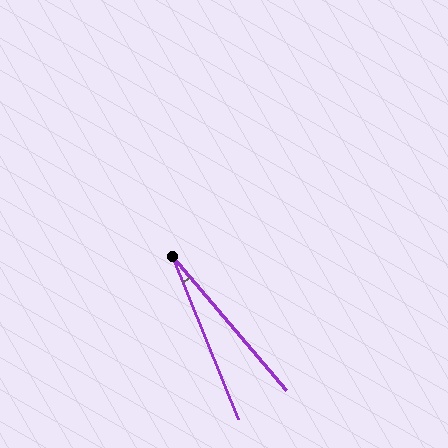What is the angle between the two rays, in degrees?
Approximately 18 degrees.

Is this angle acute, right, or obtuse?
It is acute.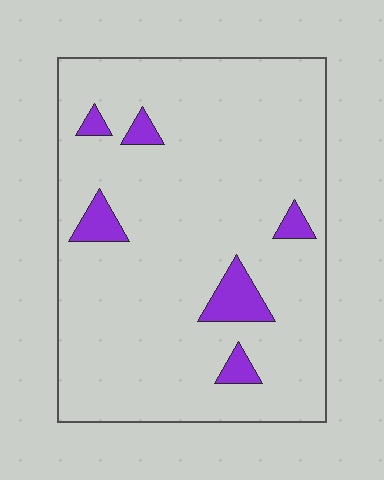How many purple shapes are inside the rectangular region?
6.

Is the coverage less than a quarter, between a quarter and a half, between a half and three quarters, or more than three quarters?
Less than a quarter.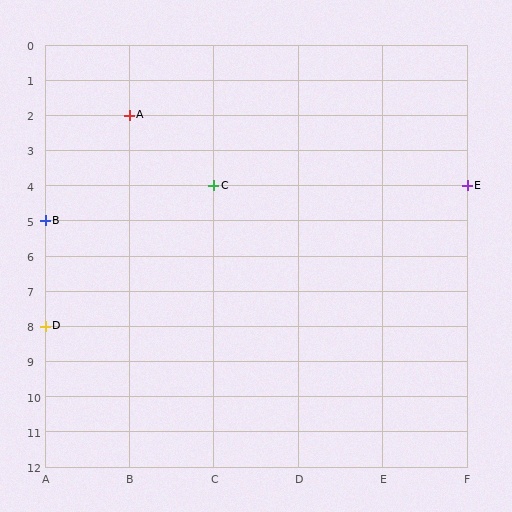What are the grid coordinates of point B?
Point B is at grid coordinates (A, 5).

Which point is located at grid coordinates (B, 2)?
Point A is at (B, 2).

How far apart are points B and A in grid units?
Points B and A are 1 column and 3 rows apart (about 3.2 grid units diagonally).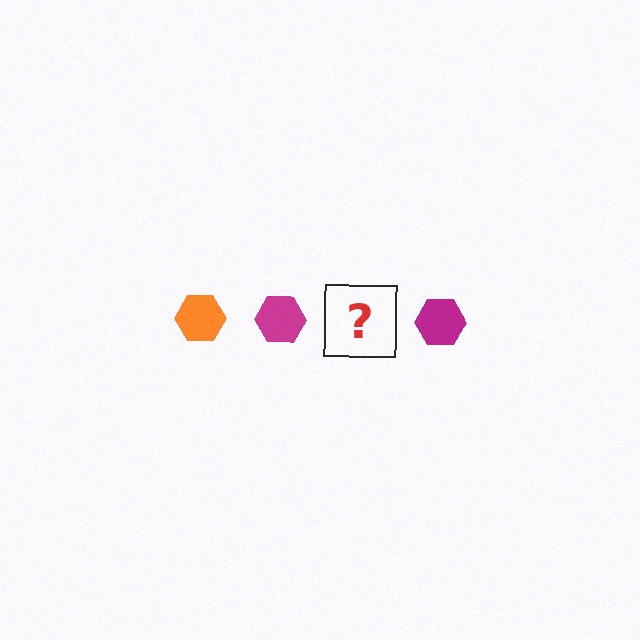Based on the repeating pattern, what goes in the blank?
The blank should be an orange hexagon.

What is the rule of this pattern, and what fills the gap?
The rule is that the pattern cycles through orange, magenta hexagons. The gap should be filled with an orange hexagon.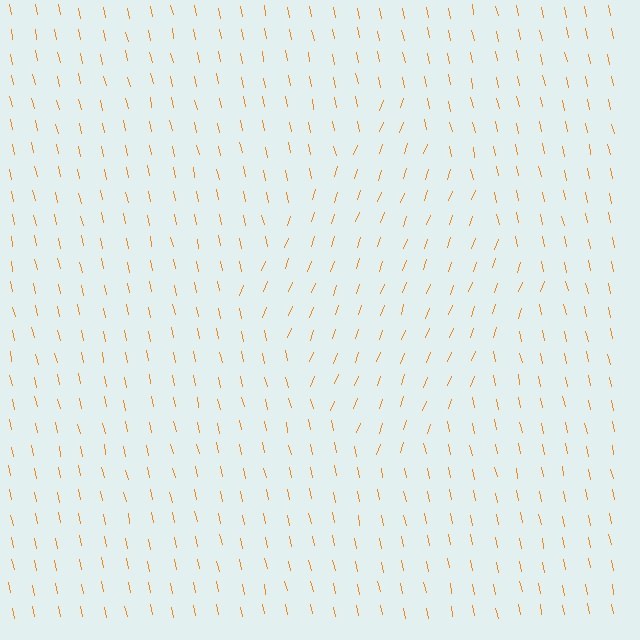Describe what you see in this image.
The image is filled with small orange line segments. A diamond region in the image has lines oriented differently from the surrounding lines, creating a visible texture boundary.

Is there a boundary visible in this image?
Yes, there is a texture boundary formed by a change in line orientation.